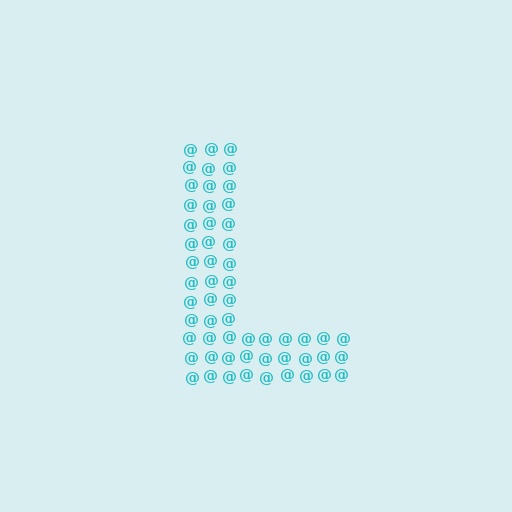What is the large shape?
The large shape is the letter L.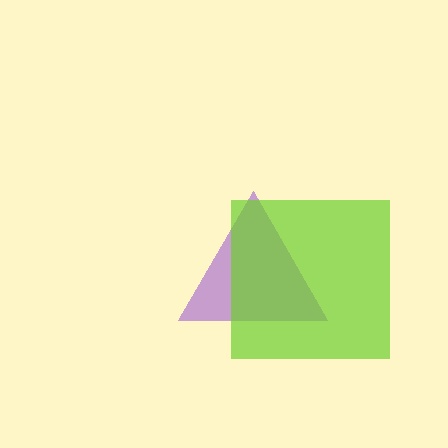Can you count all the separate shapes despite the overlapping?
Yes, there are 2 separate shapes.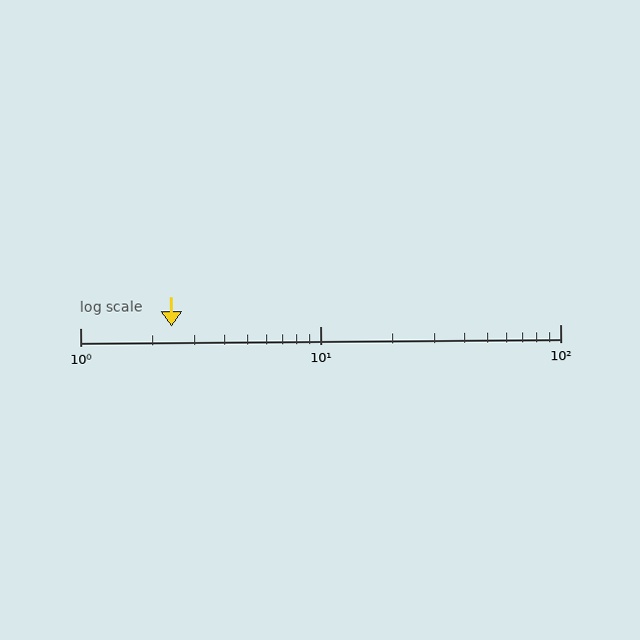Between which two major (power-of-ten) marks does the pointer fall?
The pointer is between 1 and 10.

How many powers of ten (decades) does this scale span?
The scale spans 2 decades, from 1 to 100.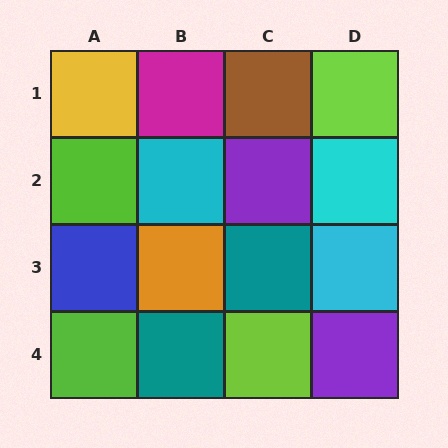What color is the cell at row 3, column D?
Cyan.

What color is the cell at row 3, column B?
Orange.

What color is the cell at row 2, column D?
Cyan.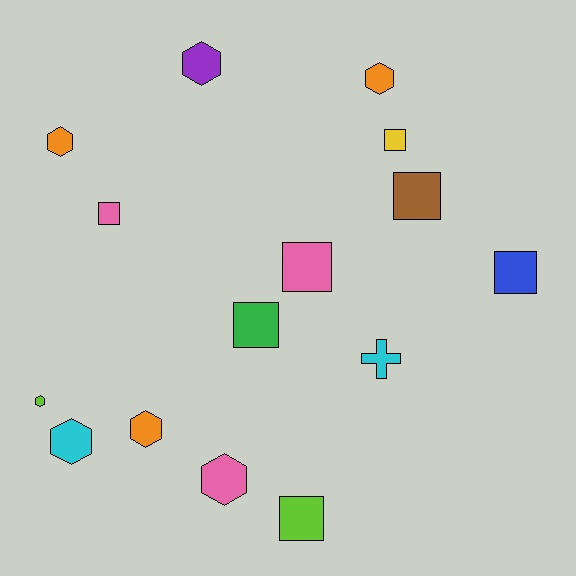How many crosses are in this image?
There is 1 cross.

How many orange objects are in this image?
There are 3 orange objects.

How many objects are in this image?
There are 15 objects.